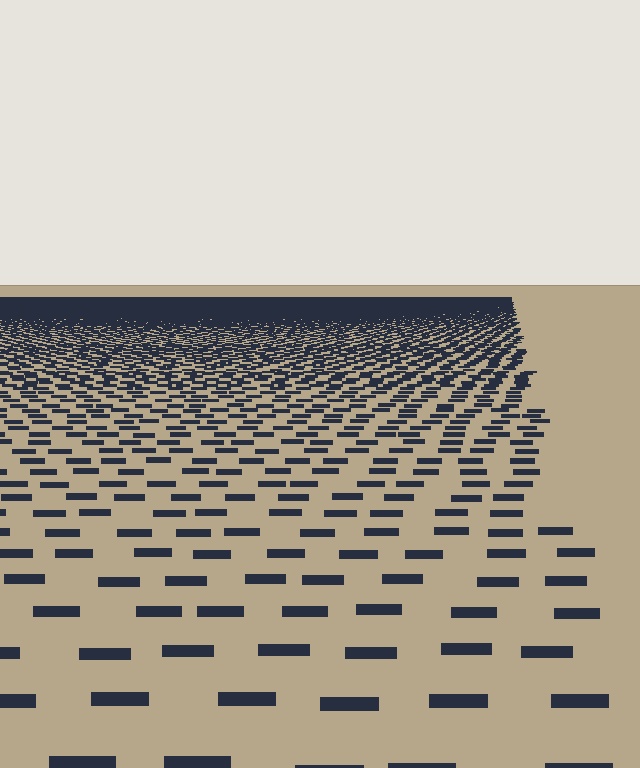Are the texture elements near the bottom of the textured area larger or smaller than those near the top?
Larger. Near the bottom, elements are closer to the viewer and appear at a bigger on-screen size.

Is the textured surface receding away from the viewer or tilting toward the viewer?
The surface is receding away from the viewer. Texture elements get smaller and denser toward the top.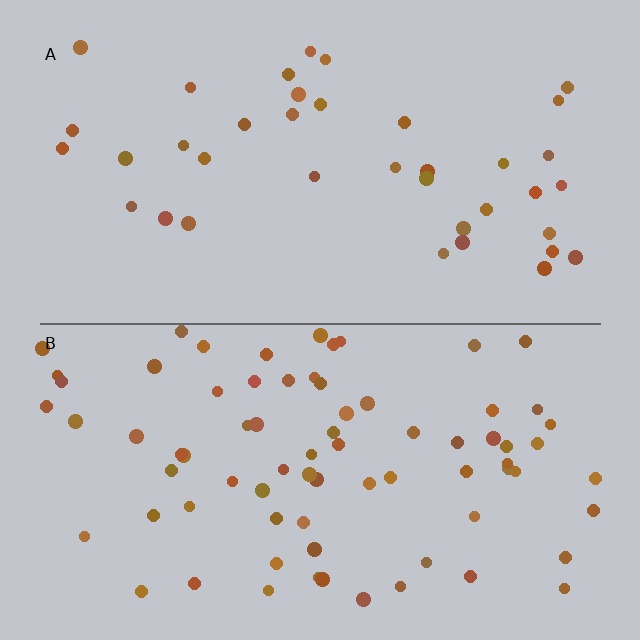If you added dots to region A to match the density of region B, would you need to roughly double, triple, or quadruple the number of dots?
Approximately double.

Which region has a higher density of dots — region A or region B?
B (the bottom).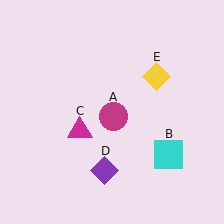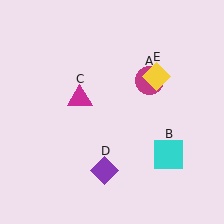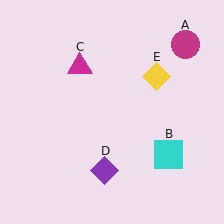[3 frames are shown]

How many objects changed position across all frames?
2 objects changed position: magenta circle (object A), magenta triangle (object C).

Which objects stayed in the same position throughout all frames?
Cyan square (object B) and purple diamond (object D) and yellow diamond (object E) remained stationary.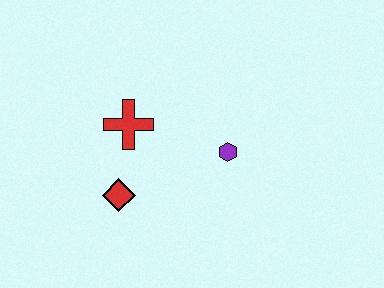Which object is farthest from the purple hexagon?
The red diamond is farthest from the purple hexagon.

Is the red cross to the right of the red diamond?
Yes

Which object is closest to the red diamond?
The red cross is closest to the red diamond.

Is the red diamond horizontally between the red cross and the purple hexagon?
No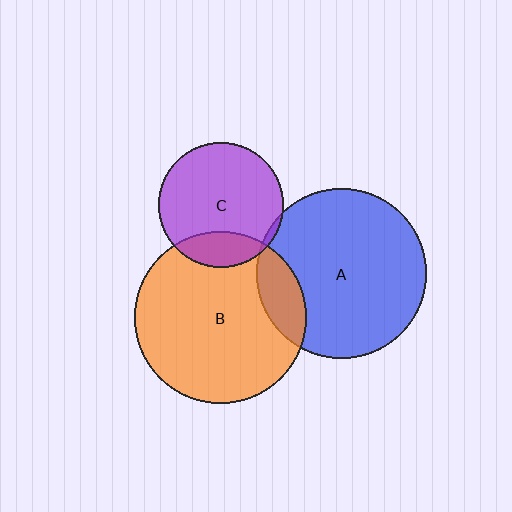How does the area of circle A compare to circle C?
Approximately 1.9 times.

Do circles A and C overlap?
Yes.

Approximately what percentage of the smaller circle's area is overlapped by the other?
Approximately 5%.